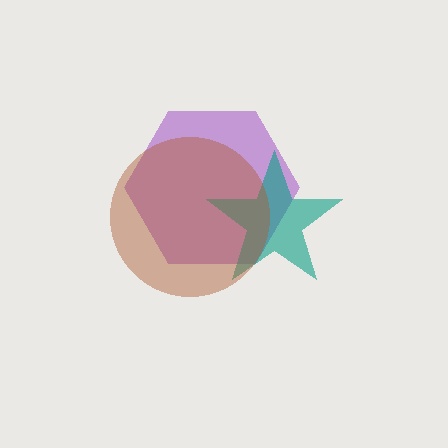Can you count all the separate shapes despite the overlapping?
Yes, there are 3 separate shapes.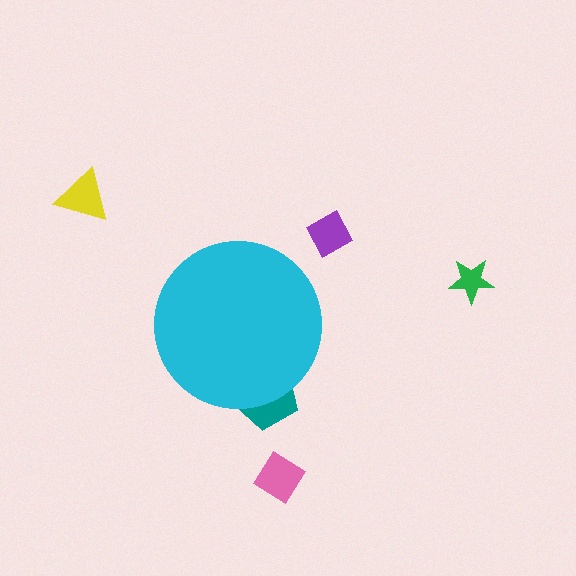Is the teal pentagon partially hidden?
Yes, the teal pentagon is partially hidden behind the cyan circle.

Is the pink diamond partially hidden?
No, the pink diamond is fully visible.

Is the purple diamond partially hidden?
No, the purple diamond is fully visible.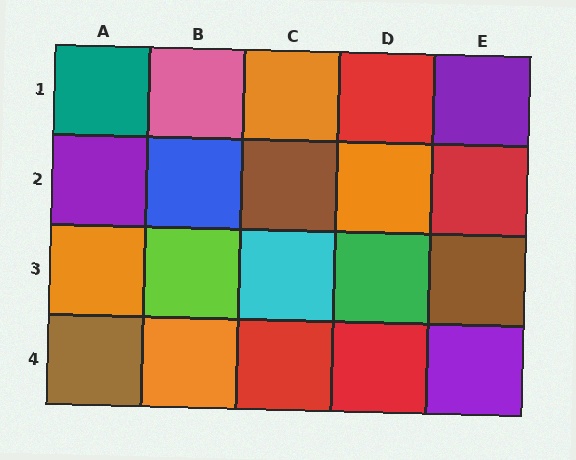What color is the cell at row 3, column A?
Orange.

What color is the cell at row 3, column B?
Lime.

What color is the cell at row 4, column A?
Brown.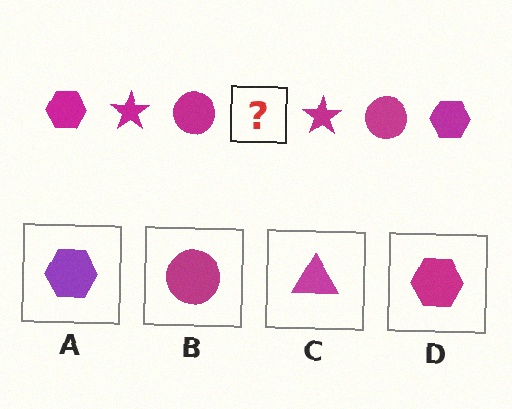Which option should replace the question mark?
Option D.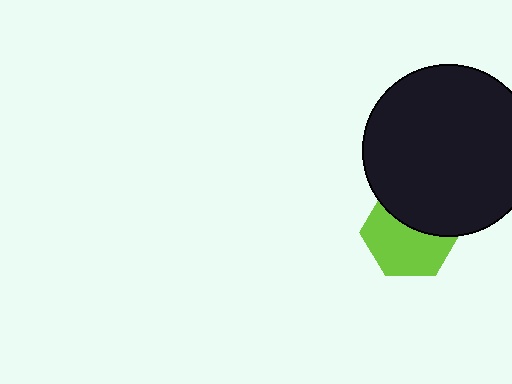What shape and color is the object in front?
The object in front is a black circle.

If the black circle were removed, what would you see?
You would see the complete lime hexagon.